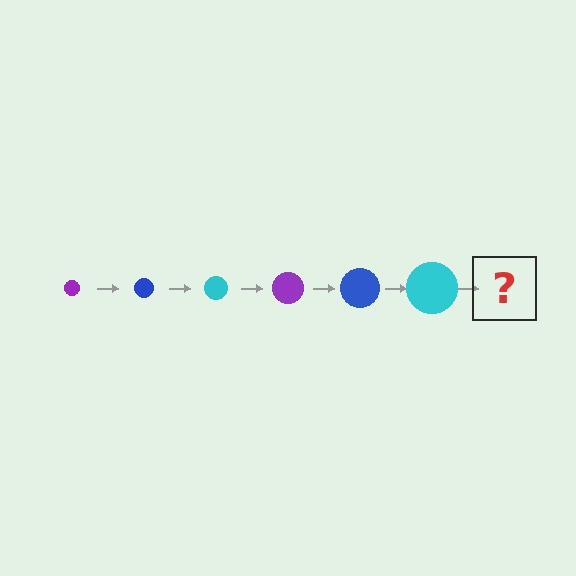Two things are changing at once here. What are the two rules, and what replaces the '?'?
The two rules are that the circle grows larger each step and the color cycles through purple, blue, and cyan. The '?' should be a purple circle, larger than the previous one.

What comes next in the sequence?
The next element should be a purple circle, larger than the previous one.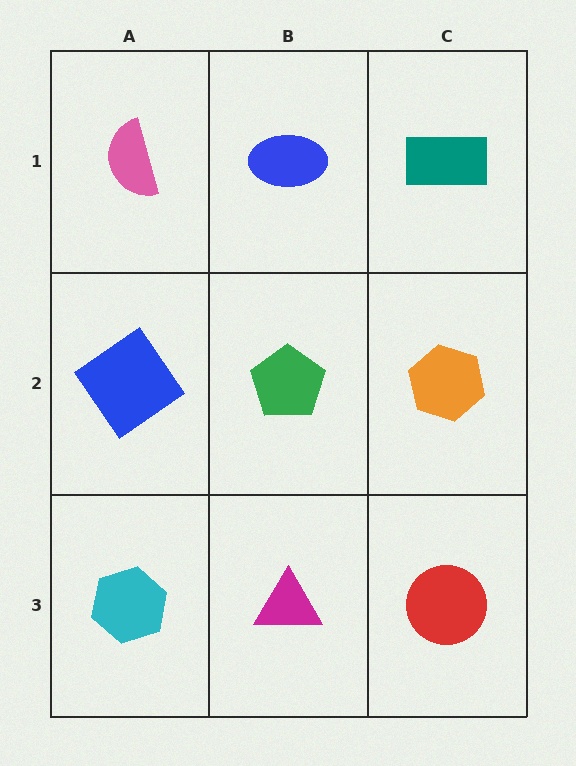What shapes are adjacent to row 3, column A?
A blue diamond (row 2, column A), a magenta triangle (row 3, column B).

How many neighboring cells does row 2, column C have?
3.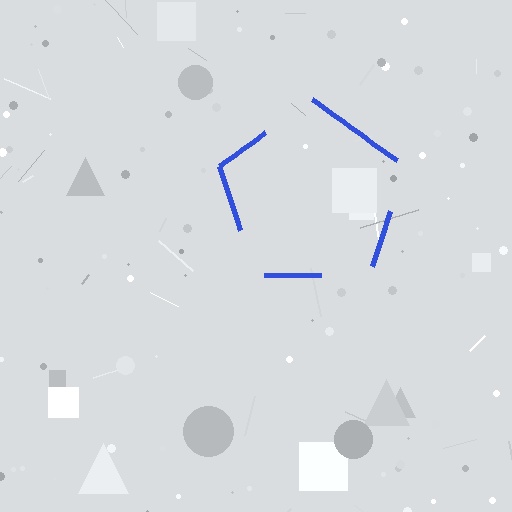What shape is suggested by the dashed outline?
The dashed outline suggests a pentagon.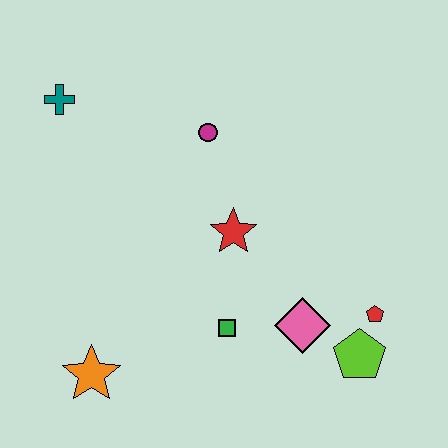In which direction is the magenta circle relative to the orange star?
The magenta circle is above the orange star.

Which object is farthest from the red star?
The teal cross is farthest from the red star.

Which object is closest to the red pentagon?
The lime pentagon is closest to the red pentagon.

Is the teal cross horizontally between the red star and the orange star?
No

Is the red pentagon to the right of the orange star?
Yes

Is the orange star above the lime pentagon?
No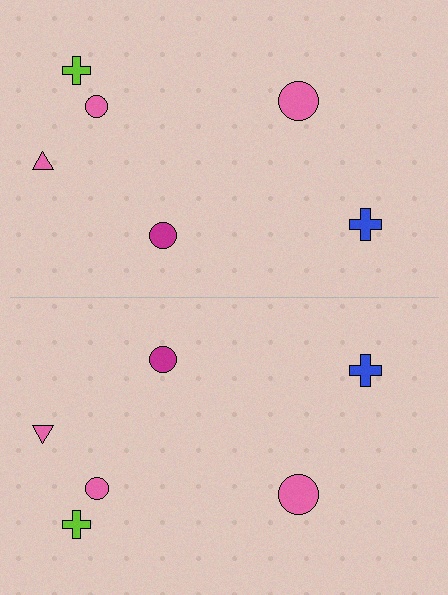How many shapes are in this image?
There are 12 shapes in this image.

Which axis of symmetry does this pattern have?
The pattern has a horizontal axis of symmetry running through the center of the image.